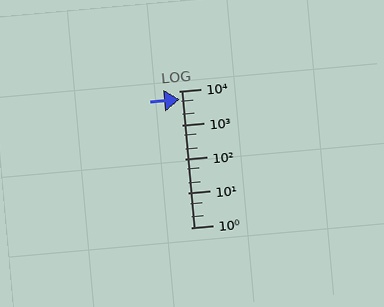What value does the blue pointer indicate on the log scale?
The pointer indicates approximately 5700.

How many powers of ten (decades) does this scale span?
The scale spans 4 decades, from 1 to 10000.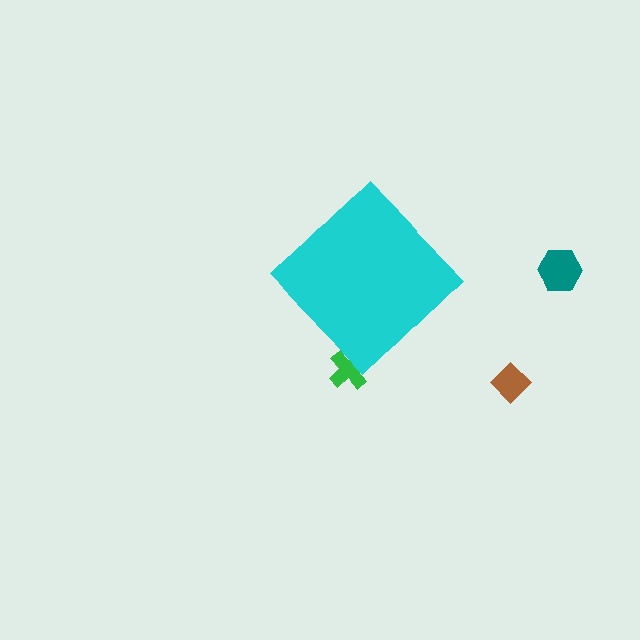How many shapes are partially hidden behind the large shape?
1 shape is partially hidden.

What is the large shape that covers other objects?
A cyan diamond.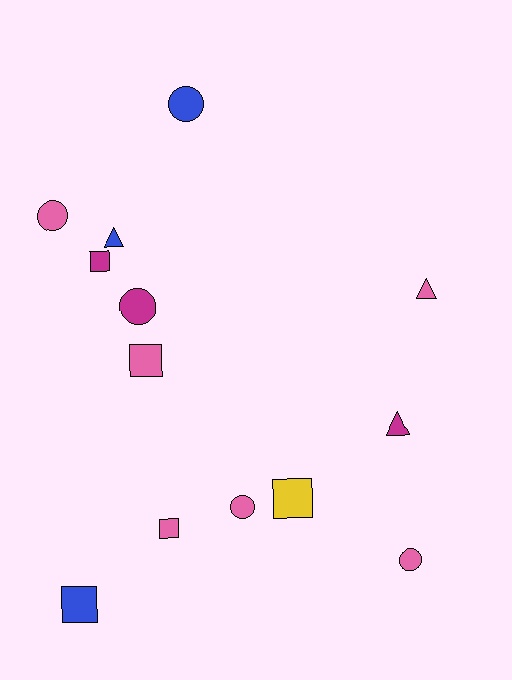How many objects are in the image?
There are 13 objects.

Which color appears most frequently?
Pink, with 6 objects.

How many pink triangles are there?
There is 1 pink triangle.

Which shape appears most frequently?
Circle, with 5 objects.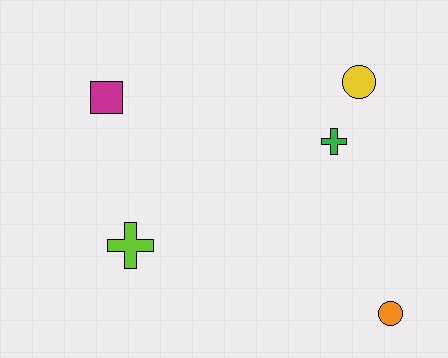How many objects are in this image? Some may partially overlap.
There are 5 objects.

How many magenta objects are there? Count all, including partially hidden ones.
There is 1 magenta object.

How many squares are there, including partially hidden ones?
There is 1 square.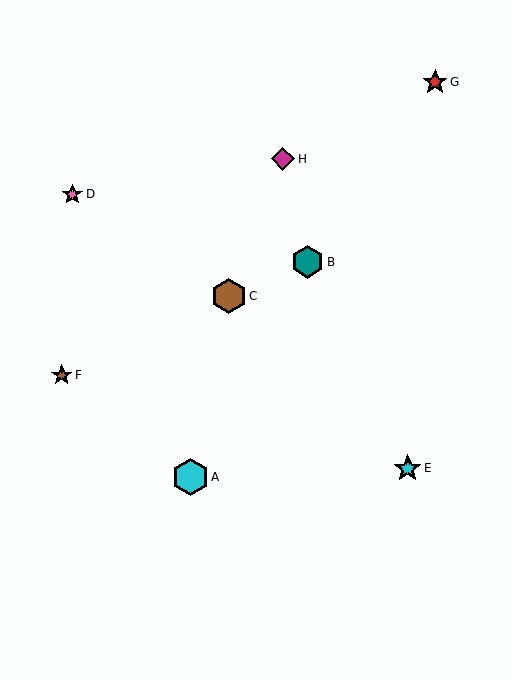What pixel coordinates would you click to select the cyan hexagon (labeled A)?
Click at (190, 477) to select the cyan hexagon A.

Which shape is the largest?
The cyan hexagon (labeled A) is the largest.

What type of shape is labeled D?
Shape D is a pink star.